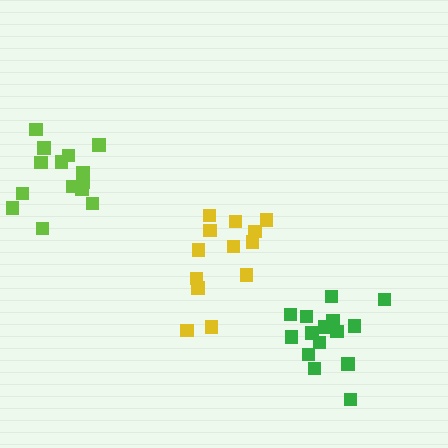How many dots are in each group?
Group 1: 13 dots, Group 2: 14 dots, Group 3: 15 dots (42 total).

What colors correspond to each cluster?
The clusters are colored: yellow, lime, green.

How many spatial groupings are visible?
There are 3 spatial groupings.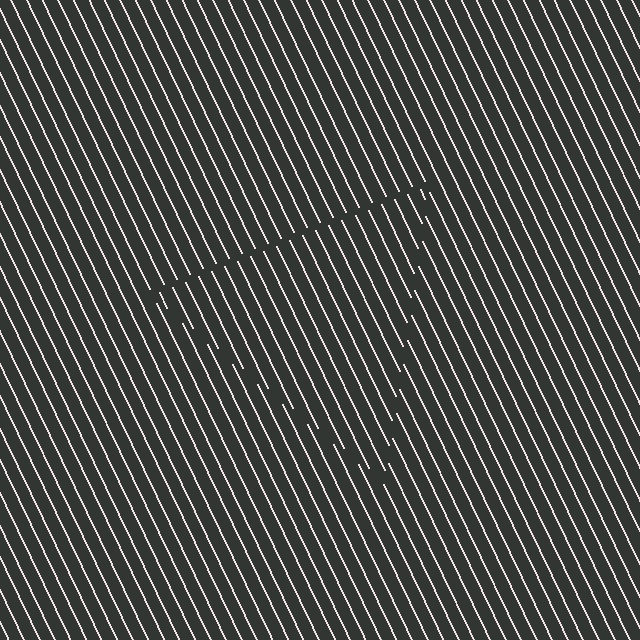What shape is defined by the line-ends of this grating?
An illusory triangle. The interior of the shape contains the same grating, shifted by half a period — the contour is defined by the phase discontinuity where line-ends from the inner and outer gratings abut.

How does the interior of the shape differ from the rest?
The interior of the shape contains the same grating, shifted by half a period — the contour is defined by the phase discontinuity where line-ends from the inner and outer gratings abut.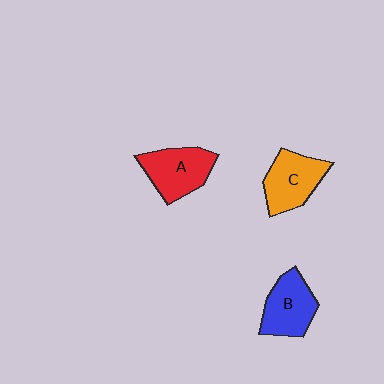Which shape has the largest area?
Shape A (red).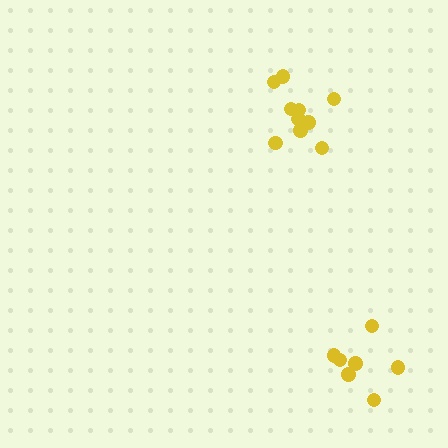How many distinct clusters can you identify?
There are 2 distinct clusters.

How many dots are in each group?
Group 1: 7 dots, Group 2: 10 dots (17 total).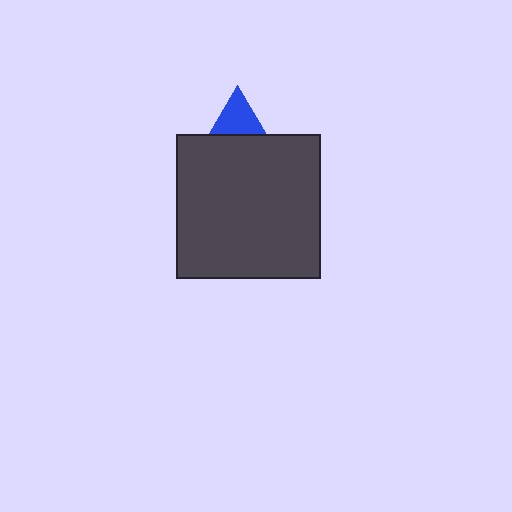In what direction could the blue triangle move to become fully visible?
The blue triangle could move up. That would shift it out from behind the dark gray square entirely.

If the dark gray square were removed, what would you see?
You would see the complete blue triangle.